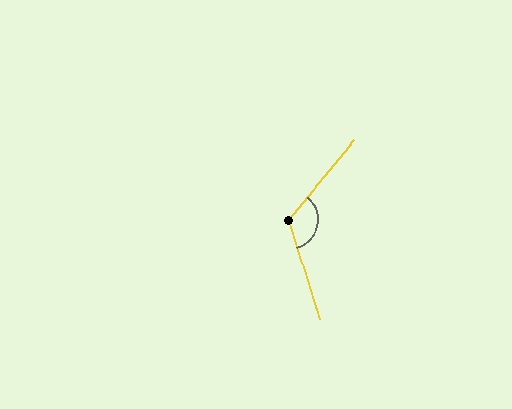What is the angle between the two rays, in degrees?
Approximately 123 degrees.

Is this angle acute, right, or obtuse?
It is obtuse.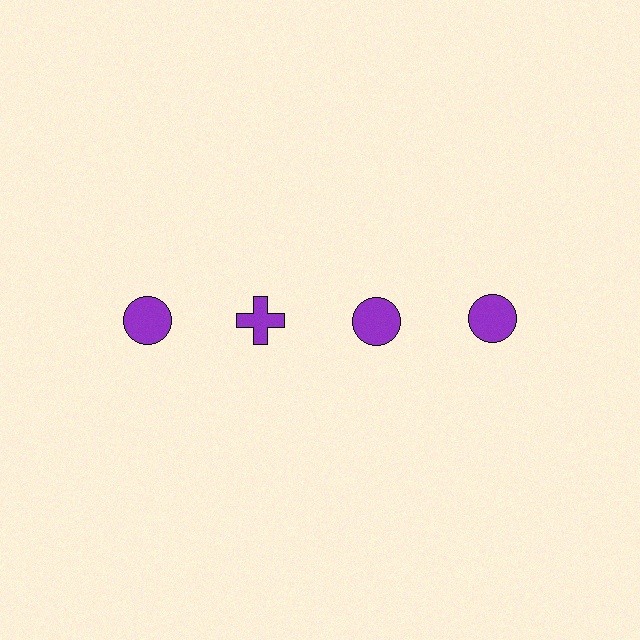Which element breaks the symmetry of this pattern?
The purple cross in the top row, second from left column breaks the symmetry. All other shapes are purple circles.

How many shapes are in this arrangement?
There are 4 shapes arranged in a grid pattern.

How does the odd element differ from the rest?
It has a different shape: cross instead of circle.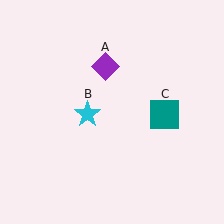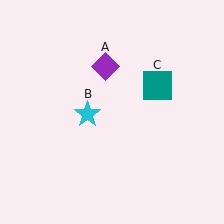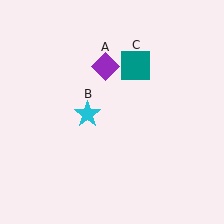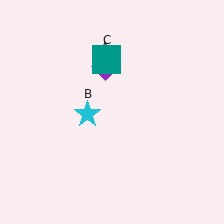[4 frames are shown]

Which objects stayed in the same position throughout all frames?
Purple diamond (object A) and cyan star (object B) remained stationary.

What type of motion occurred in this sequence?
The teal square (object C) rotated counterclockwise around the center of the scene.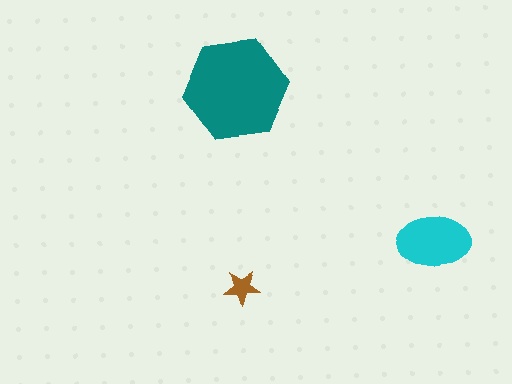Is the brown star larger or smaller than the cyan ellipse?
Smaller.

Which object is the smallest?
The brown star.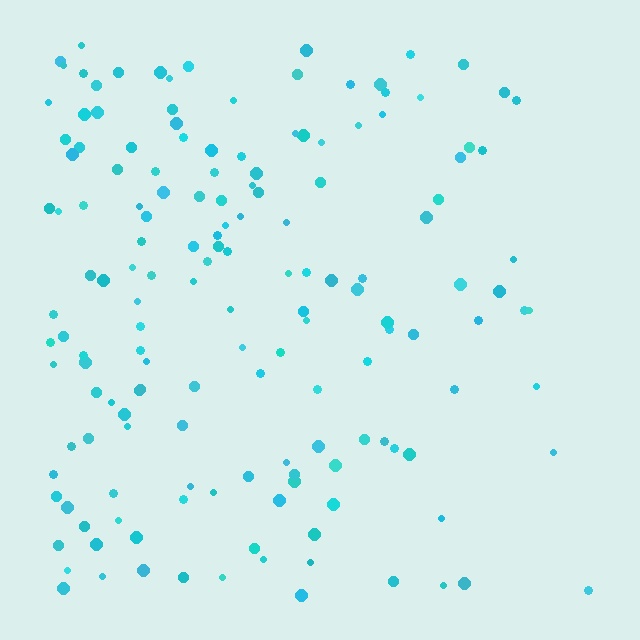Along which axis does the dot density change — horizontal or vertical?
Horizontal.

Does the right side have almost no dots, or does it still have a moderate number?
Still a moderate number, just noticeably fewer than the left.